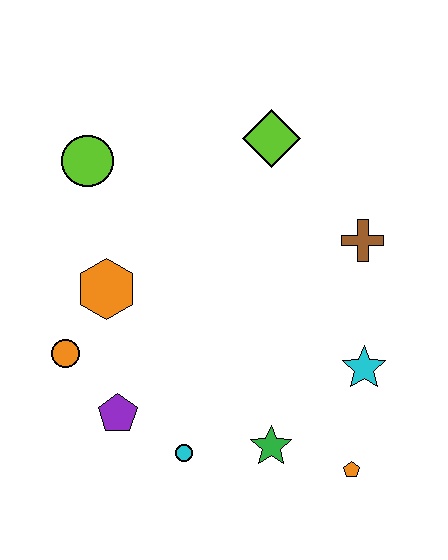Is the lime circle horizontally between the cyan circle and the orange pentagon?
No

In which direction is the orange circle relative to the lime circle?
The orange circle is below the lime circle.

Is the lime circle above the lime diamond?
No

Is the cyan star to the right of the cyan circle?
Yes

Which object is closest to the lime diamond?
The brown cross is closest to the lime diamond.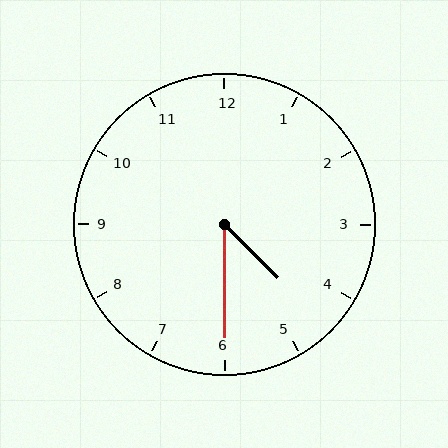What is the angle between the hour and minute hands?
Approximately 45 degrees.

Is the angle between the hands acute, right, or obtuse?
It is acute.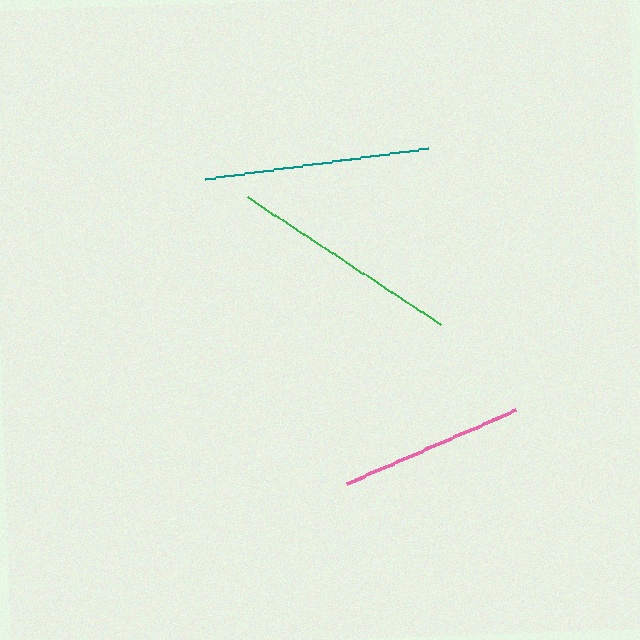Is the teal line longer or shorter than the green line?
The green line is longer than the teal line.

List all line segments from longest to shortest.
From longest to shortest: green, teal, pink.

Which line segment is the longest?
The green line is the longest at approximately 232 pixels.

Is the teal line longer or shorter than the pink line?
The teal line is longer than the pink line.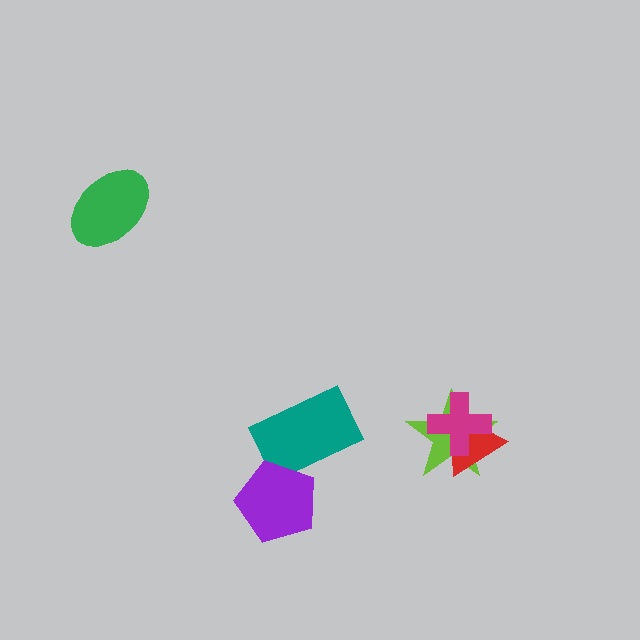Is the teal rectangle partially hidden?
Yes, it is partially covered by another shape.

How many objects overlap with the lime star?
2 objects overlap with the lime star.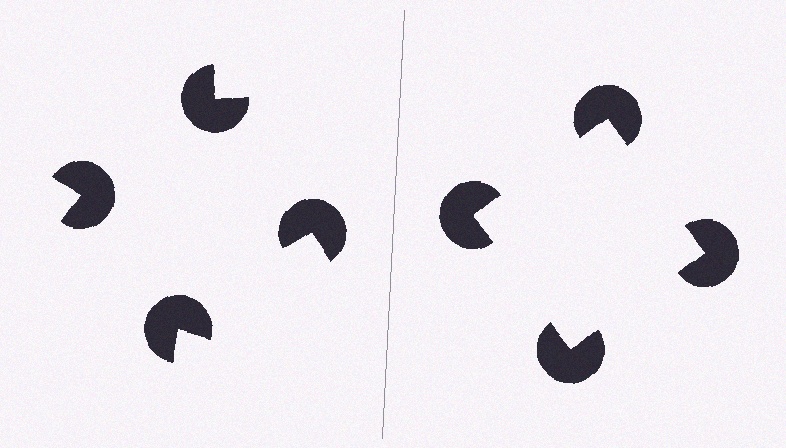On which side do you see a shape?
An illusory square appears on the right side. On the left side the wedge cuts are rotated, so no coherent shape forms.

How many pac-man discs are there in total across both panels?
8 — 4 on each side.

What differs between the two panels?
The pac-man discs are positioned identically on both sides; only the wedge orientations differ. On the right they align to a square; on the left they are misaligned.